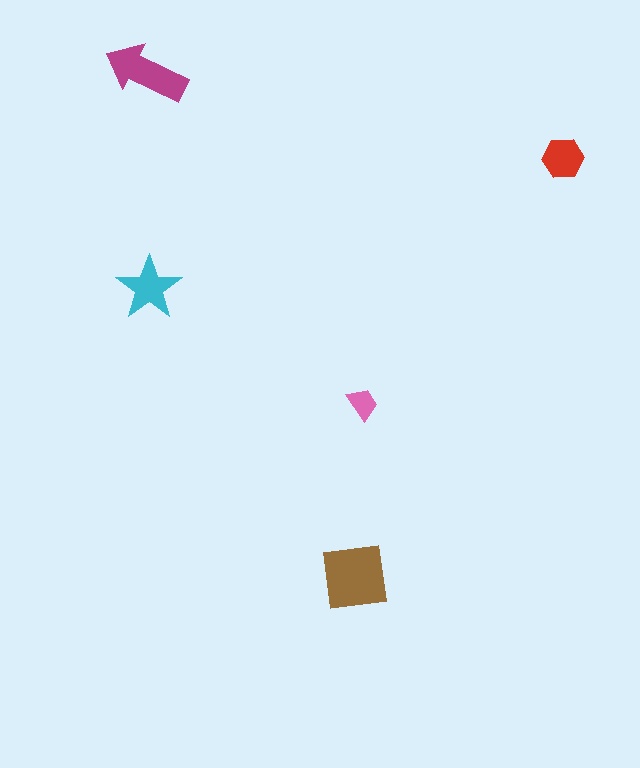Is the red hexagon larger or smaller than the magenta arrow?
Smaller.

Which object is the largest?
The brown square.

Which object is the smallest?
The pink trapezoid.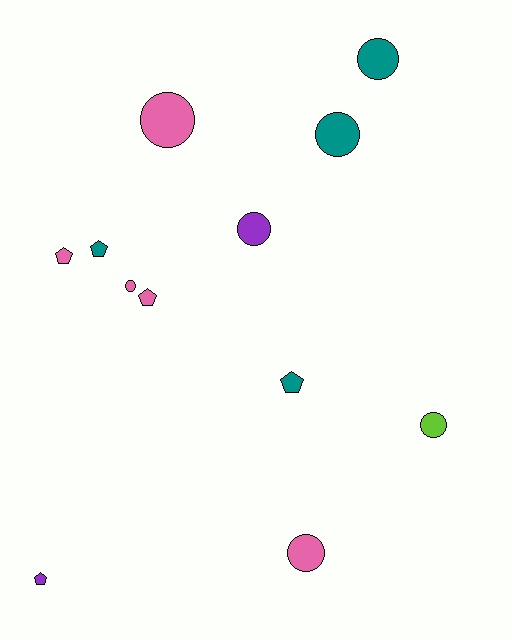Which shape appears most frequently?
Circle, with 7 objects.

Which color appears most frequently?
Pink, with 5 objects.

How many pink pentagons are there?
There are 2 pink pentagons.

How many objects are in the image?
There are 12 objects.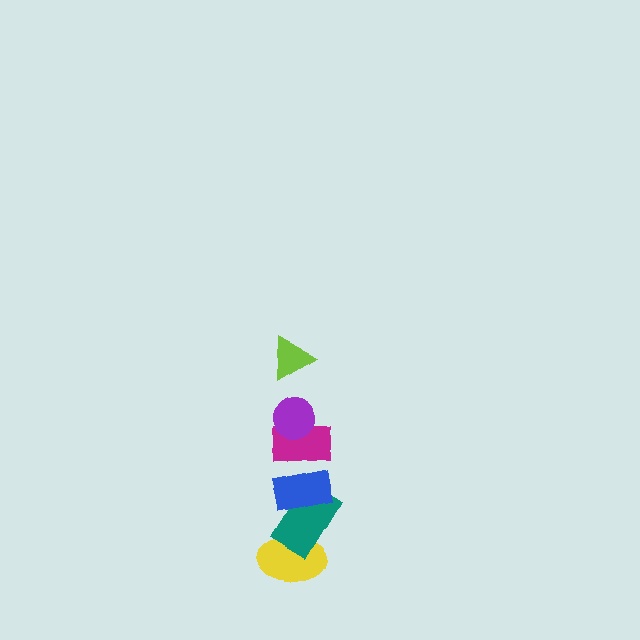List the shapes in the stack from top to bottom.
From top to bottom: the lime triangle, the purple circle, the magenta rectangle, the blue rectangle, the teal rectangle, the yellow ellipse.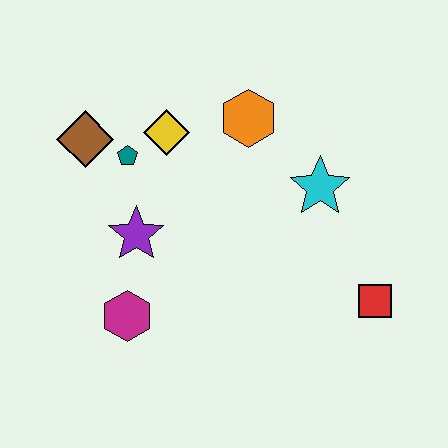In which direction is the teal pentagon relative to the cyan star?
The teal pentagon is to the left of the cyan star.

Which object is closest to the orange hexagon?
The yellow diamond is closest to the orange hexagon.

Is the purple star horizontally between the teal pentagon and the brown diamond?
No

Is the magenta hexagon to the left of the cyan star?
Yes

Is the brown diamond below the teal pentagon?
No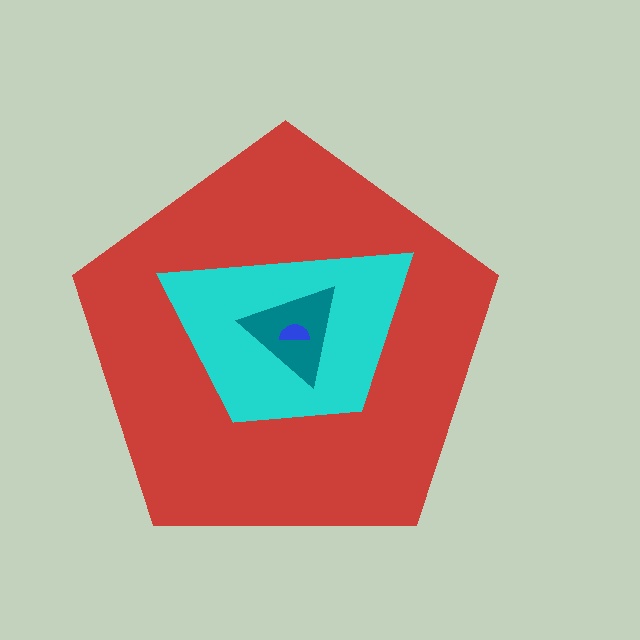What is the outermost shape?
The red pentagon.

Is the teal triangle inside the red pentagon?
Yes.